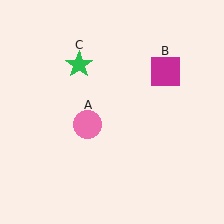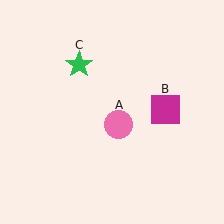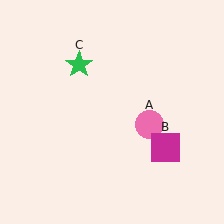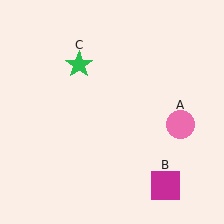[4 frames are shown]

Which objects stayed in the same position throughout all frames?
Green star (object C) remained stationary.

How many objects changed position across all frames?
2 objects changed position: pink circle (object A), magenta square (object B).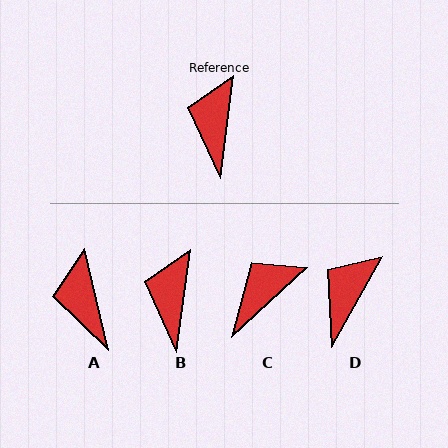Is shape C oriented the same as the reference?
No, it is off by about 40 degrees.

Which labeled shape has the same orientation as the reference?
B.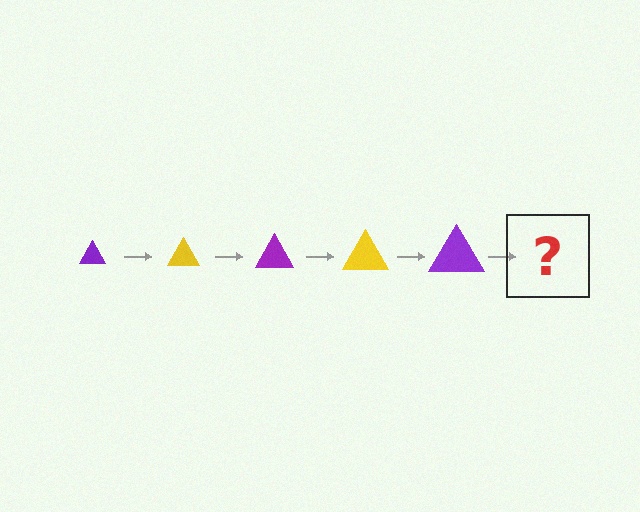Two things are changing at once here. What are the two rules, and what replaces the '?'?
The two rules are that the triangle grows larger each step and the color cycles through purple and yellow. The '?' should be a yellow triangle, larger than the previous one.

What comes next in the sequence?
The next element should be a yellow triangle, larger than the previous one.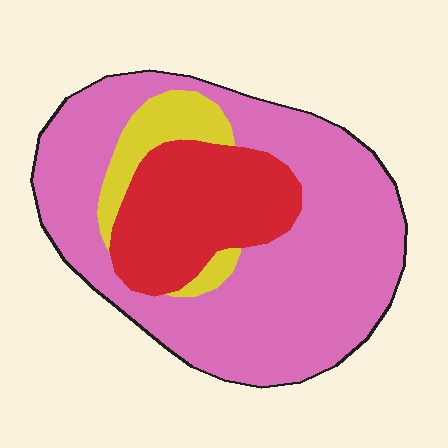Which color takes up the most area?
Pink, at roughly 65%.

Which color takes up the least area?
Yellow, at roughly 10%.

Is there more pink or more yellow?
Pink.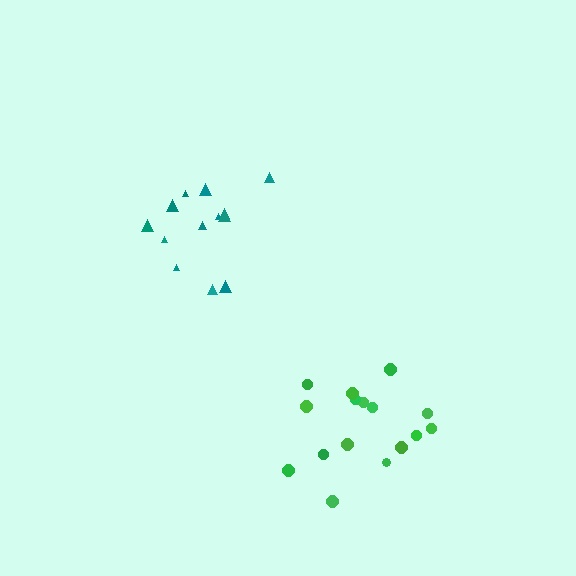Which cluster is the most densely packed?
Teal.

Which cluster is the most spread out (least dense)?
Green.